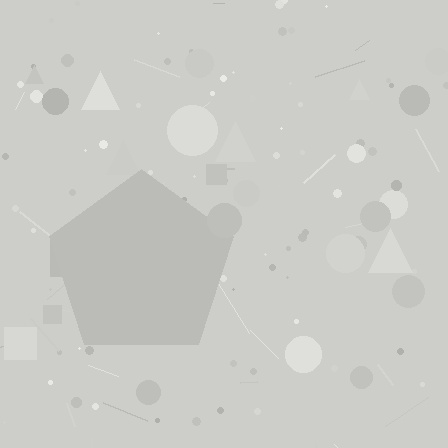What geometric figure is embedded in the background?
A pentagon is embedded in the background.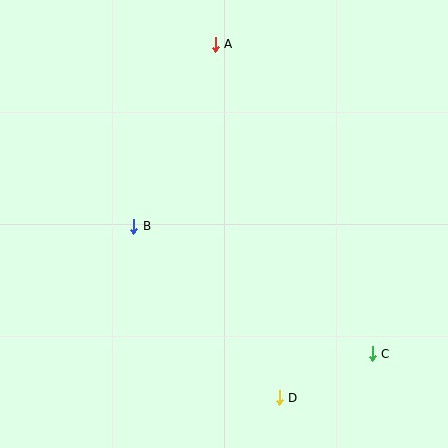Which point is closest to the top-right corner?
Point A is closest to the top-right corner.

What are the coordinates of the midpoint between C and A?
The midpoint between C and A is at (294, 199).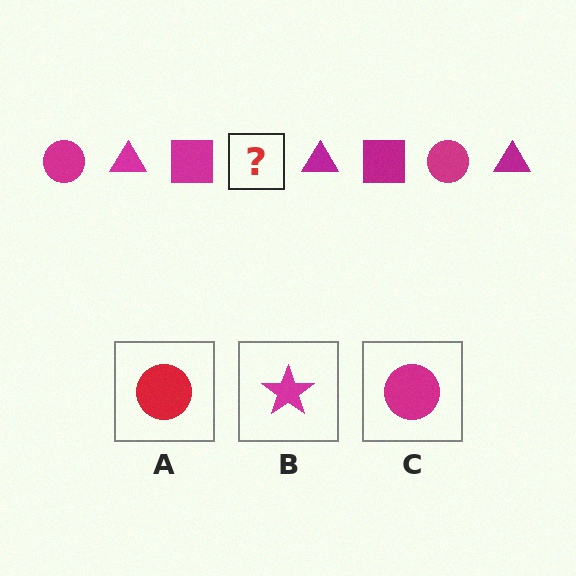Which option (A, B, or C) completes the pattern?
C.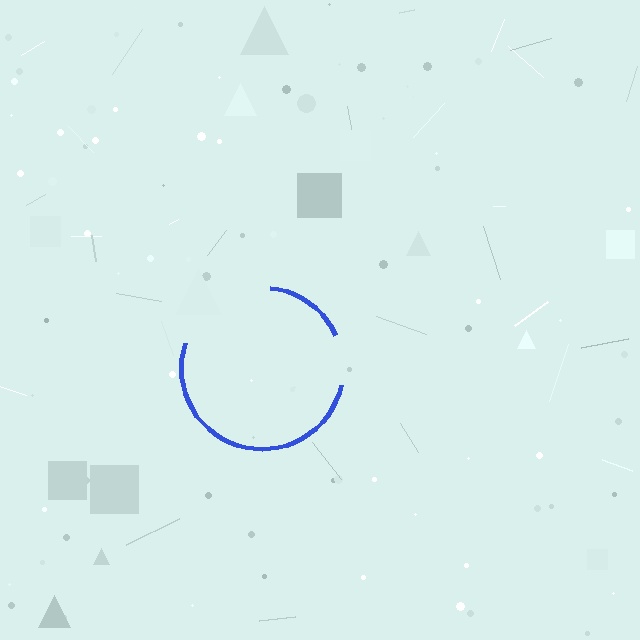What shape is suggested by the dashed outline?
The dashed outline suggests a circle.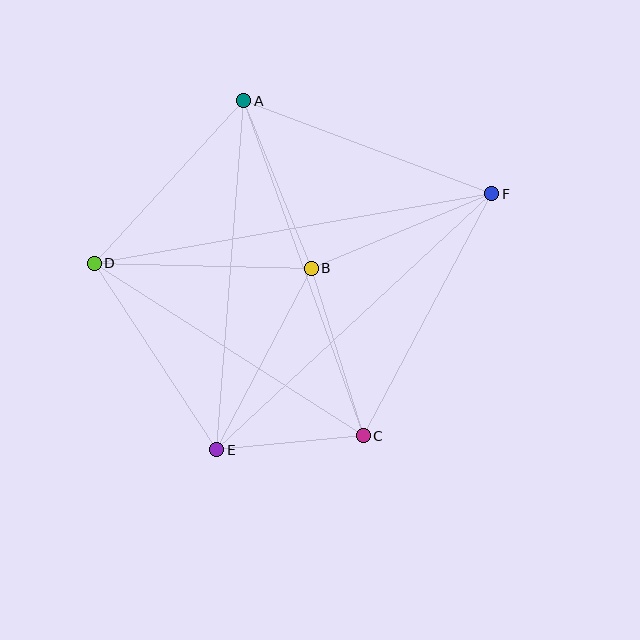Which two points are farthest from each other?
Points D and F are farthest from each other.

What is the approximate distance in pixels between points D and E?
The distance between D and E is approximately 223 pixels.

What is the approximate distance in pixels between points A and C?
The distance between A and C is approximately 356 pixels.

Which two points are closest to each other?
Points C and E are closest to each other.